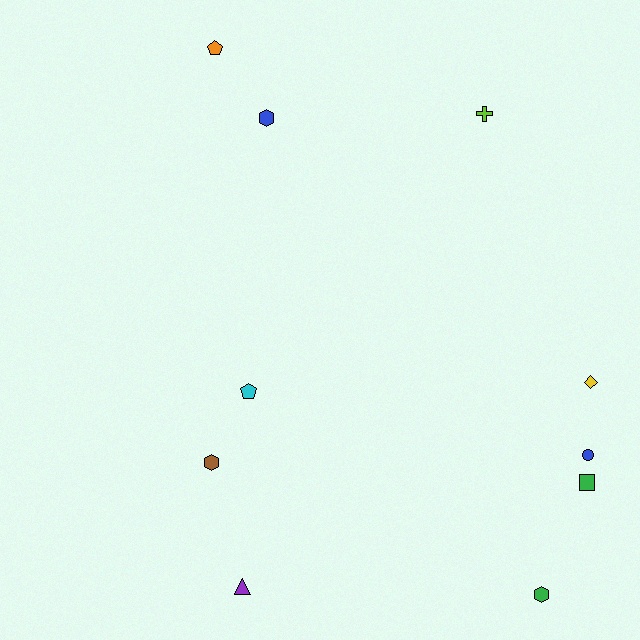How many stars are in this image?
There are no stars.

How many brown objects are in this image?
There is 1 brown object.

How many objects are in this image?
There are 10 objects.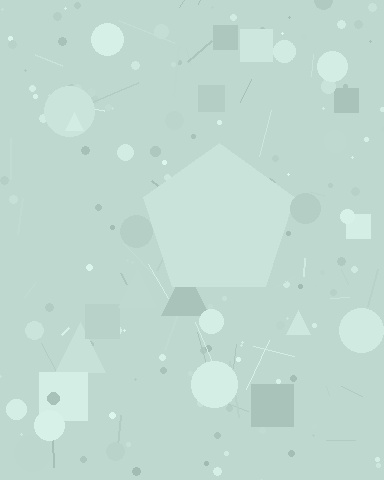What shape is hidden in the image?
A pentagon is hidden in the image.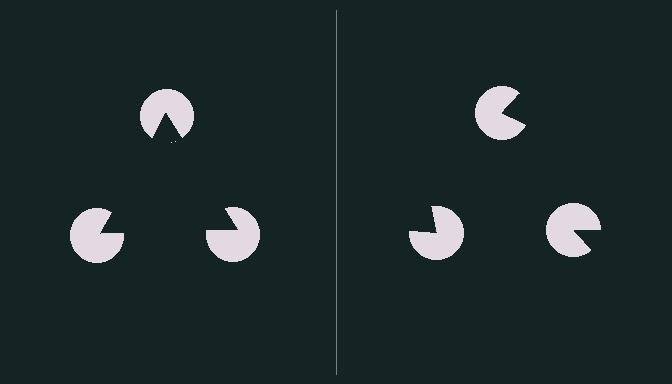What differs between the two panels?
The pac-man discs are positioned identically on both sides; only the wedge orientations differ. On the left they align to a triangle; on the right they are misaligned.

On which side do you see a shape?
An illusory triangle appears on the left side. On the right side the wedge cuts are rotated, so no coherent shape forms.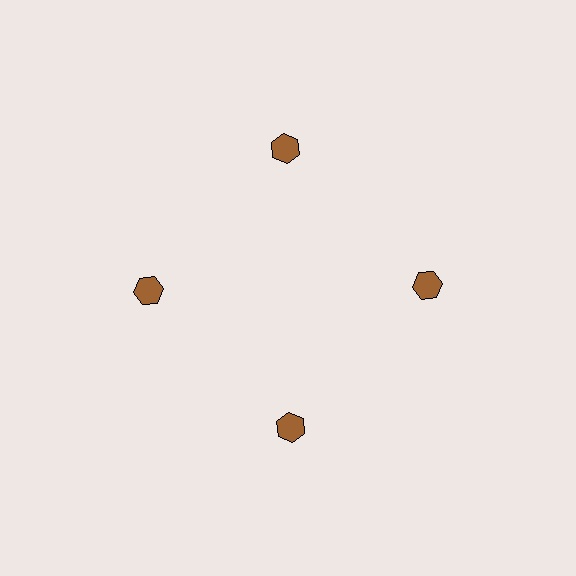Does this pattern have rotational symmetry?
Yes, this pattern has 4-fold rotational symmetry. It looks the same after rotating 90 degrees around the center.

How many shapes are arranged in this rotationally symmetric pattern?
There are 4 shapes, arranged in 4 groups of 1.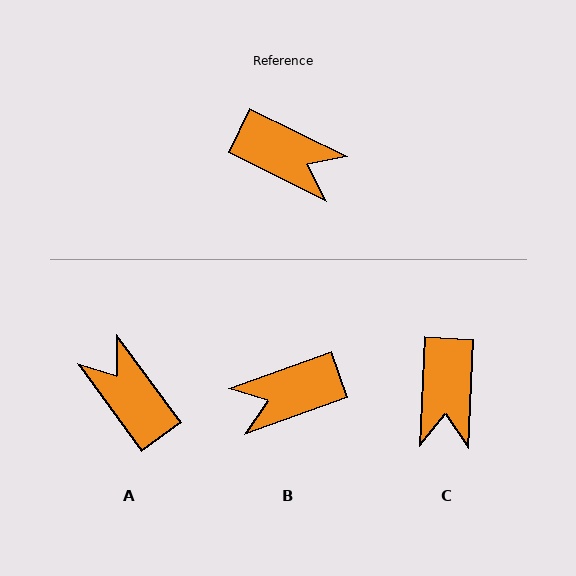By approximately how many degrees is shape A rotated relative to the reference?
Approximately 152 degrees counter-clockwise.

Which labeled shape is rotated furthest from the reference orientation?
A, about 152 degrees away.